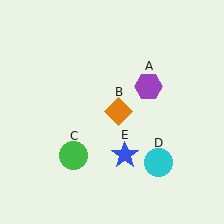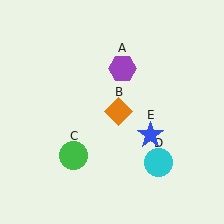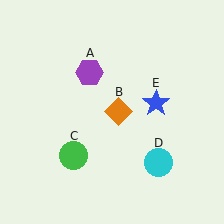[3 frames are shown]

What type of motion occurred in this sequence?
The purple hexagon (object A), blue star (object E) rotated counterclockwise around the center of the scene.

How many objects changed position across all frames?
2 objects changed position: purple hexagon (object A), blue star (object E).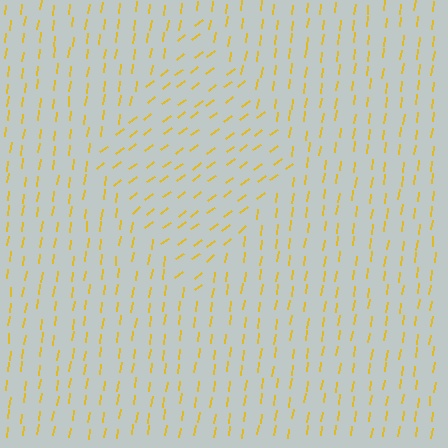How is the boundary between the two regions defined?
The boundary is defined purely by a change in line orientation (approximately 45 degrees difference). All lines are the same color and thickness.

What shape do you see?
I see a diamond.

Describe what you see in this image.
The image is filled with small yellow line segments. A diamond region in the image has lines oriented differently from the surrounding lines, creating a visible texture boundary.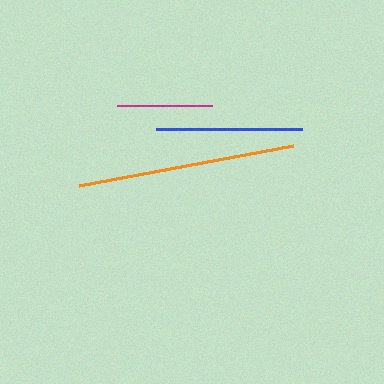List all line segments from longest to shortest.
From longest to shortest: orange, blue, magenta.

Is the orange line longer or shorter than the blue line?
The orange line is longer than the blue line.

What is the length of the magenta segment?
The magenta segment is approximately 95 pixels long.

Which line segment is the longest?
The orange line is the longest at approximately 217 pixels.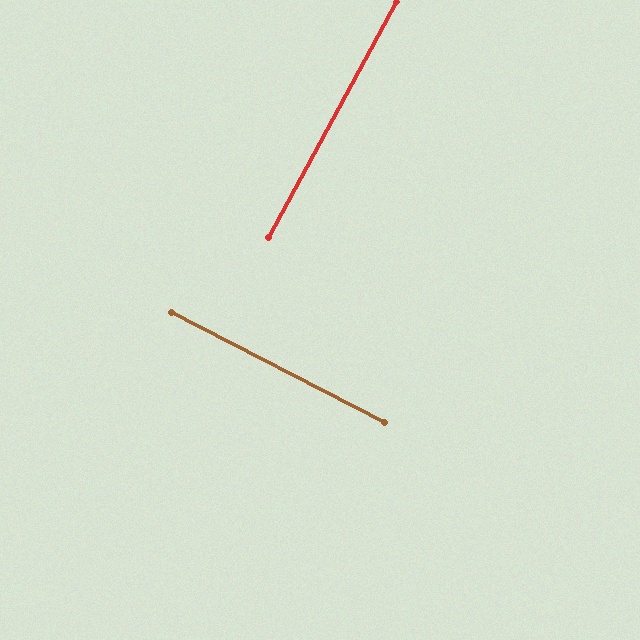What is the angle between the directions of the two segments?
Approximately 89 degrees.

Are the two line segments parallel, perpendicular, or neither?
Perpendicular — they meet at approximately 89°.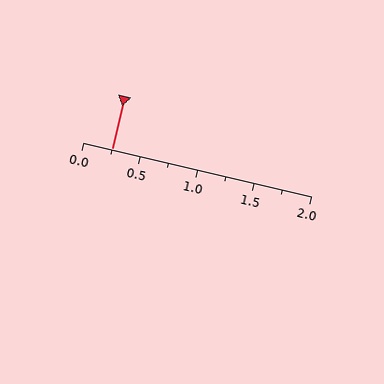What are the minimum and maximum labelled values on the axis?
The axis runs from 0.0 to 2.0.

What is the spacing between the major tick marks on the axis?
The major ticks are spaced 0.5 apart.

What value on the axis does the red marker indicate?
The marker indicates approximately 0.25.